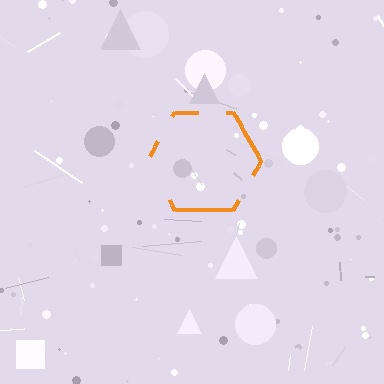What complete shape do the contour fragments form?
The contour fragments form a hexagon.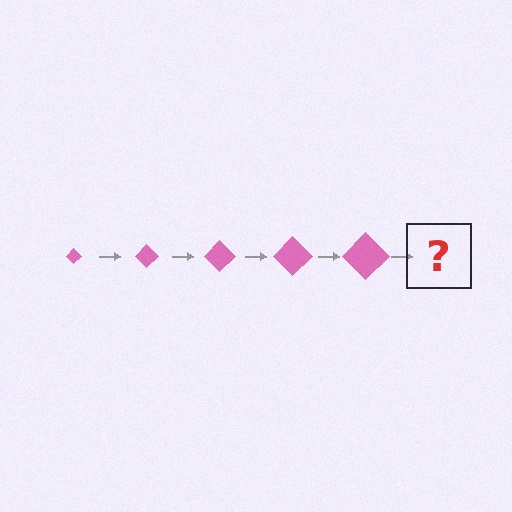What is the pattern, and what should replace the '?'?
The pattern is that the diamond gets progressively larger each step. The '?' should be a pink diamond, larger than the previous one.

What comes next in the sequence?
The next element should be a pink diamond, larger than the previous one.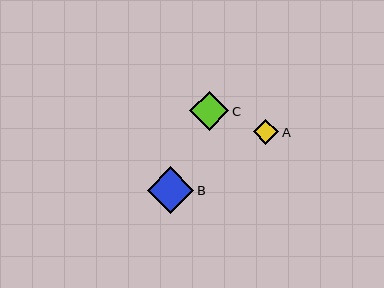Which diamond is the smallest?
Diamond A is the smallest with a size of approximately 26 pixels.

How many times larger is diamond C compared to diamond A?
Diamond C is approximately 1.5 times the size of diamond A.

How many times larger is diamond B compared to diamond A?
Diamond B is approximately 1.8 times the size of diamond A.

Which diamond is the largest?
Diamond B is the largest with a size of approximately 46 pixels.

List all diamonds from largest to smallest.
From largest to smallest: B, C, A.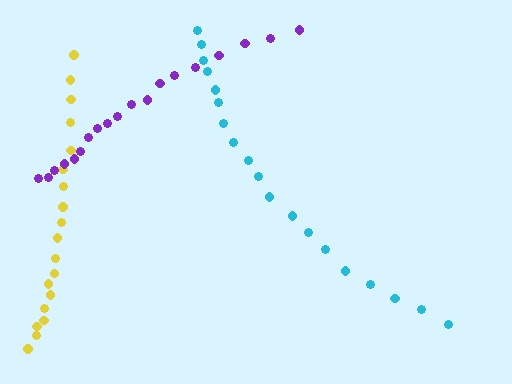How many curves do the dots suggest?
There are 3 distinct paths.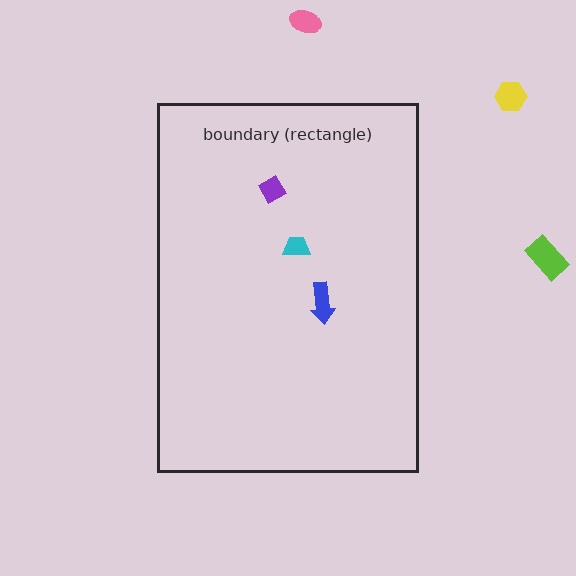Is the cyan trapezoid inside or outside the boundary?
Inside.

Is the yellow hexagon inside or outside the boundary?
Outside.